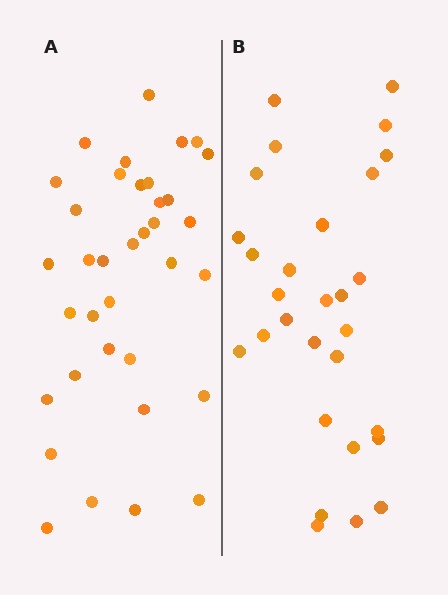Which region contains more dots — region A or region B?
Region A (the left region) has more dots.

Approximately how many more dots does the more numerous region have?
Region A has roughly 8 or so more dots than region B.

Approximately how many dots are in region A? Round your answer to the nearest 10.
About 40 dots. (The exact count is 36, which rounds to 40.)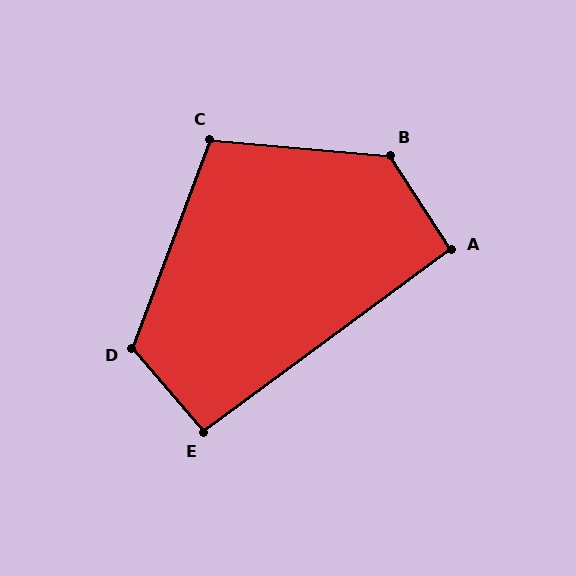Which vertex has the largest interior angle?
B, at approximately 128 degrees.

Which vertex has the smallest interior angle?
A, at approximately 94 degrees.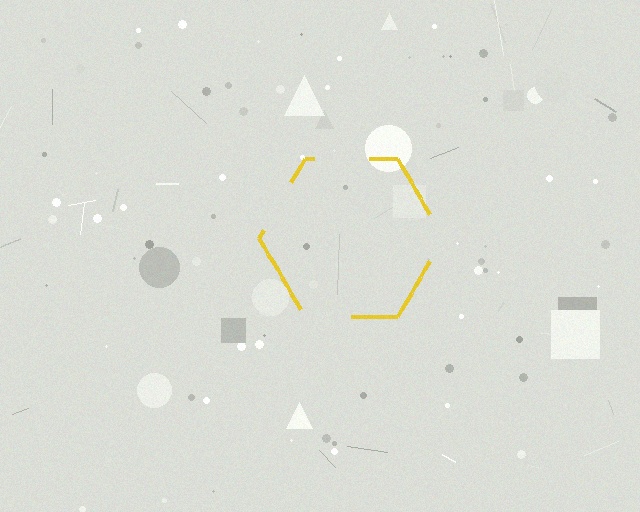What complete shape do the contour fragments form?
The contour fragments form a hexagon.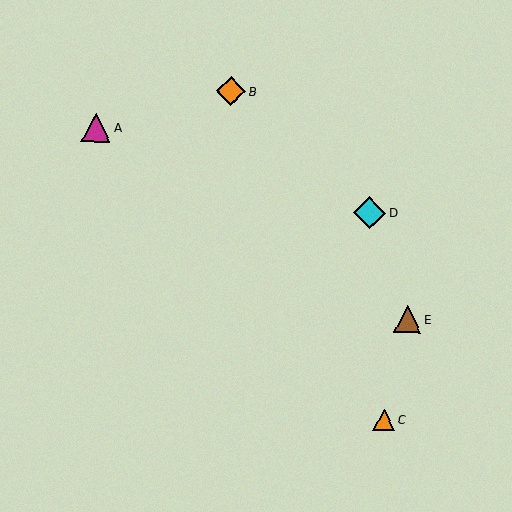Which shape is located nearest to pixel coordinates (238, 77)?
The orange diamond (labeled B) at (231, 91) is nearest to that location.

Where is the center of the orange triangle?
The center of the orange triangle is at (384, 420).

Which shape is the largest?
The cyan diamond (labeled D) is the largest.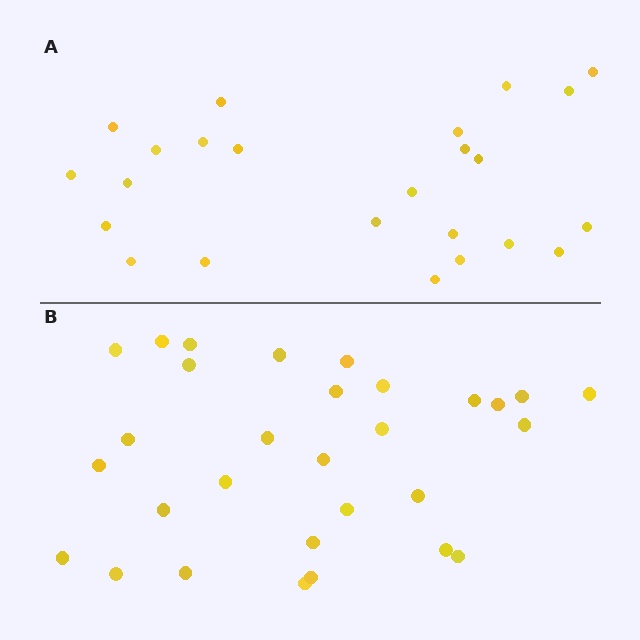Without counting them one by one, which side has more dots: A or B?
Region B (the bottom region) has more dots.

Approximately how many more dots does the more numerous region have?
Region B has about 6 more dots than region A.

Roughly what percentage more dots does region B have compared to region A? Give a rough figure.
About 25% more.